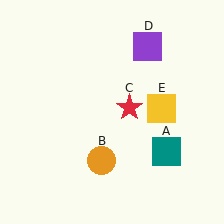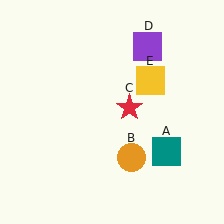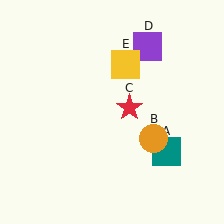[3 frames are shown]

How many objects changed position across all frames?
2 objects changed position: orange circle (object B), yellow square (object E).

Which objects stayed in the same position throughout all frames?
Teal square (object A) and red star (object C) and purple square (object D) remained stationary.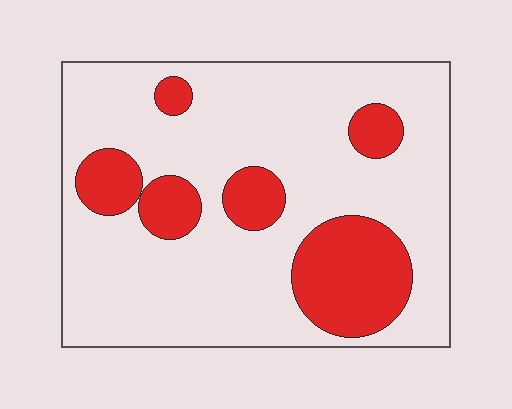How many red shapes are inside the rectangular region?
6.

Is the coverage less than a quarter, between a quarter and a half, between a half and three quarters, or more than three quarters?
Less than a quarter.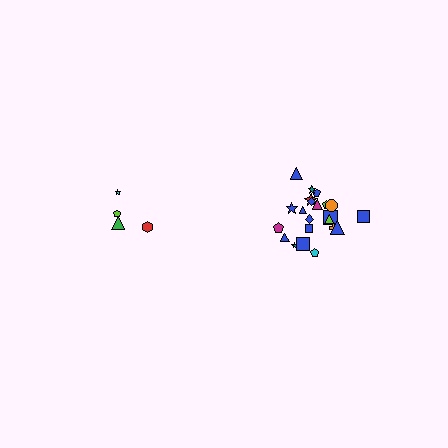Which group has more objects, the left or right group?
The right group.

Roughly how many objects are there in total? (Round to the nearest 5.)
Roughly 25 objects in total.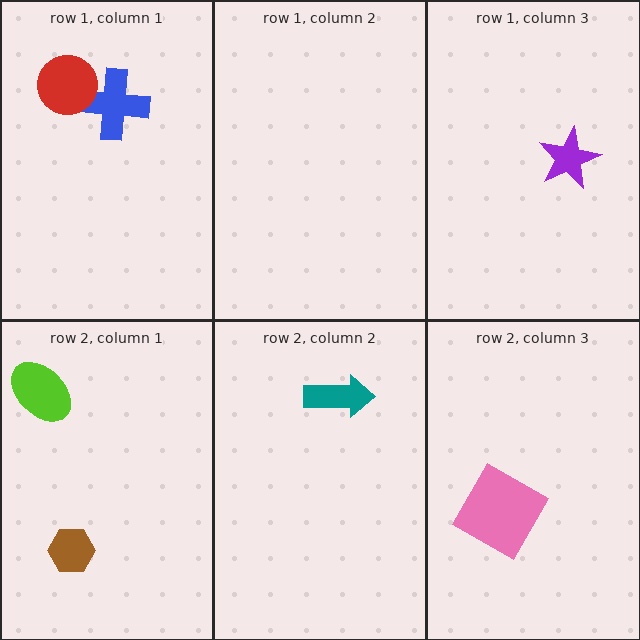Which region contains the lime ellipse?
The row 2, column 1 region.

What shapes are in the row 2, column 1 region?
The lime ellipse, the brown hexagon.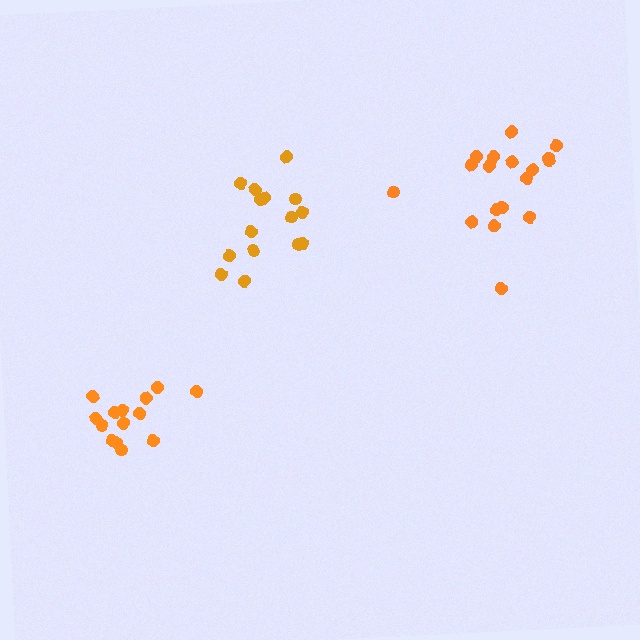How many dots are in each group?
Group 1: 14 dots, Group 2: 15 dots, Group 3: 18 dots (47 total).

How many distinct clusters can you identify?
There are 3 distinct clusters.